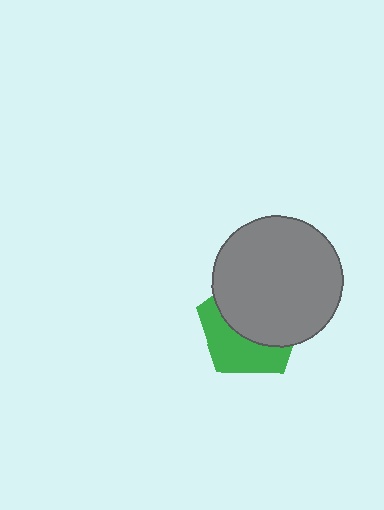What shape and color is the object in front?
The object in front is a gray circle.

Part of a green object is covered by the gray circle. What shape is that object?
It is a pentagon.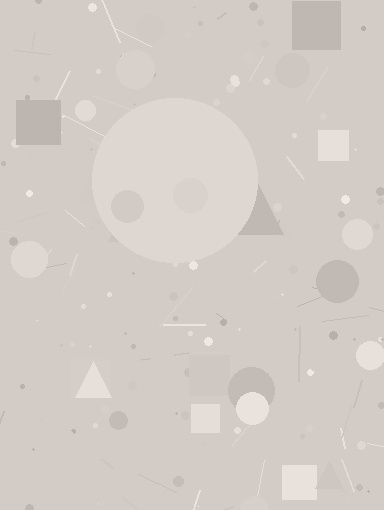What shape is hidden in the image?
A circle is hidden in the image.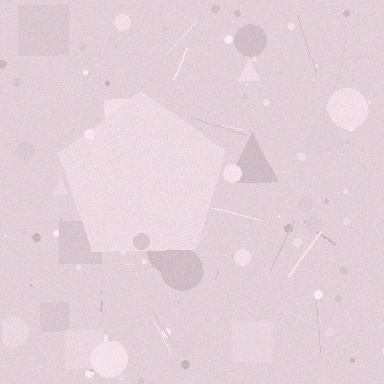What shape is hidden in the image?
A pentagon is hidden in the image.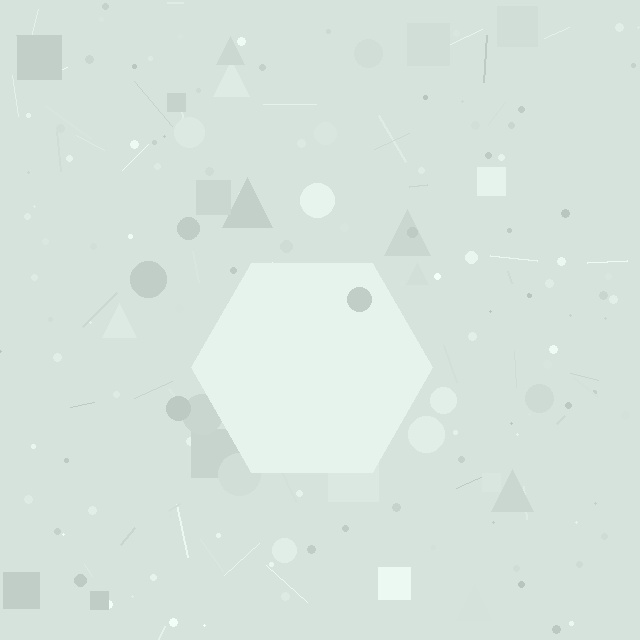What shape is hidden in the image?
A hexagon is hidden in the image.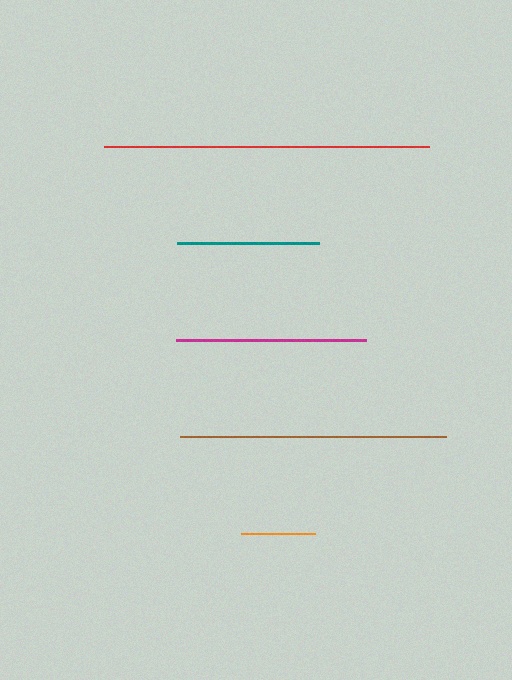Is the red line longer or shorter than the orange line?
The red line is longer than the orange line.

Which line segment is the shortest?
The orange line is the shortest at approximately 73 pixels.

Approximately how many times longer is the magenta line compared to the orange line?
The magenta line is approximately 2.6 times the length of the orange line.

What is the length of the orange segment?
The orange segment is approximately 73 pixels long.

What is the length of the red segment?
The red segment is approximately 325 pixels long.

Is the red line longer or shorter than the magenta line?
The red line is longer than the magenta line.